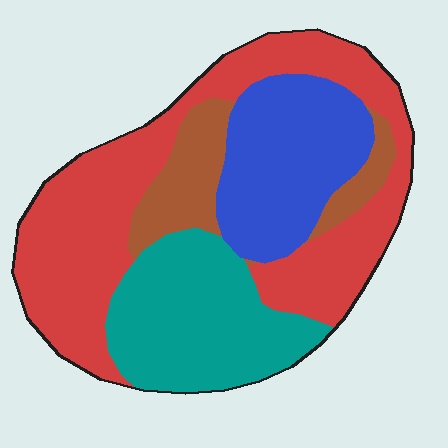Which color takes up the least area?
Brown, at roughly 10%.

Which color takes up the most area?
Red, at roughly 45%.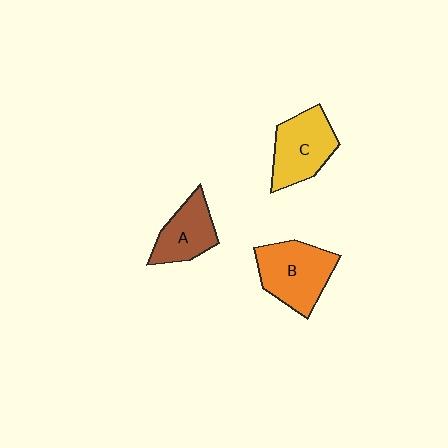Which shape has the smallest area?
Shape A (brown).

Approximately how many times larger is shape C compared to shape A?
Approximately 1.2 times.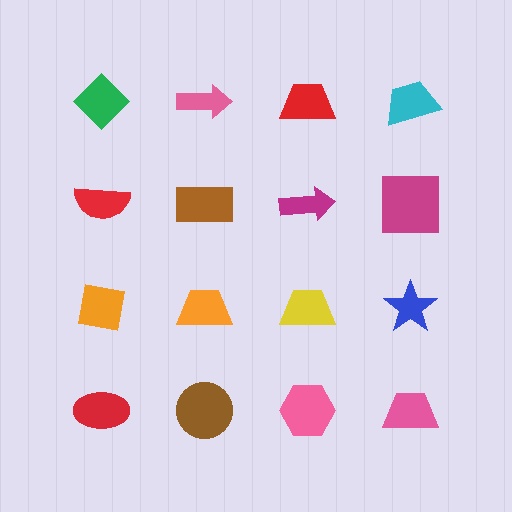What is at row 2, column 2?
A brown rectangle.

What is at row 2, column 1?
A red semicircle.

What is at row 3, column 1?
An orange square.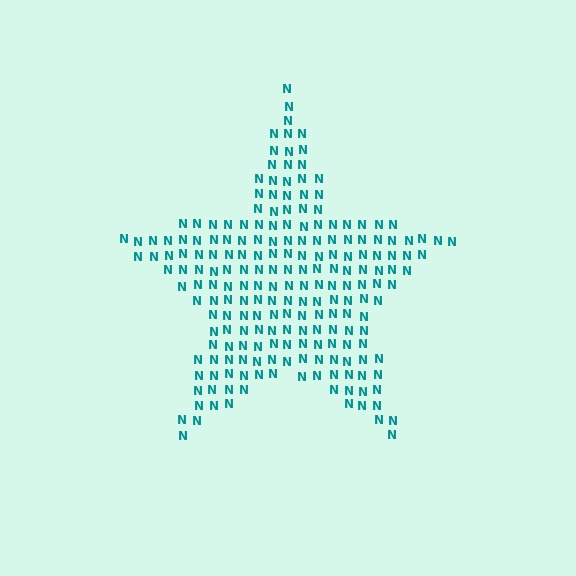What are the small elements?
The small elements are letter N's.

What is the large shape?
The large shape is a star.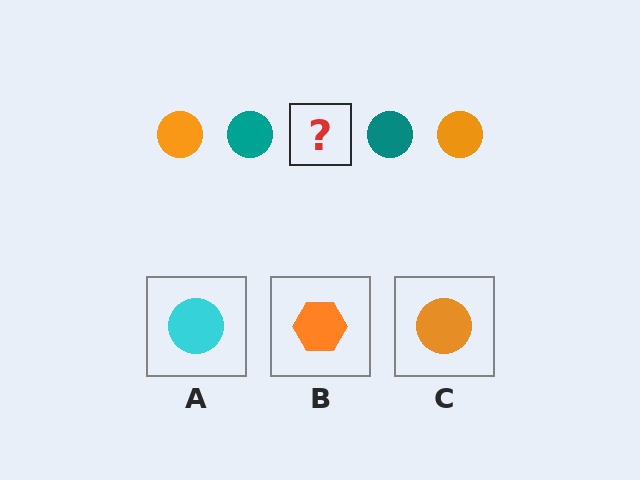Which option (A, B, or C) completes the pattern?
C.